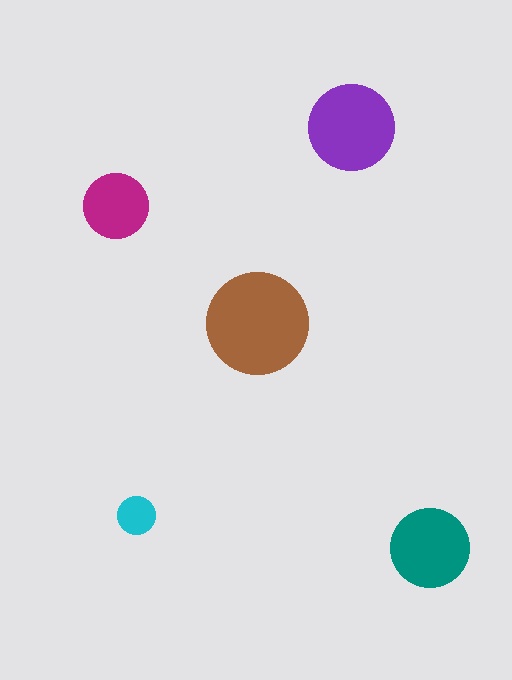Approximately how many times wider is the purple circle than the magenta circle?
About 1.5 times wider.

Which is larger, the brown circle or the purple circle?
The brown one.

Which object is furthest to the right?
The teal circle is rightmost.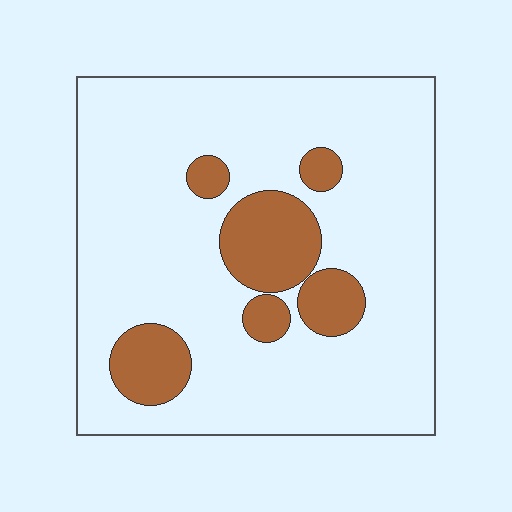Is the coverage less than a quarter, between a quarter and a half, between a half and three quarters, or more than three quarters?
Less than a quarter.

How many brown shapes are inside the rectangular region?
6.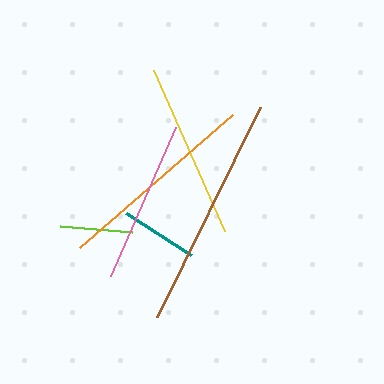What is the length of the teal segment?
The teal segment is approximately 78 pixels long.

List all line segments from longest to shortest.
From longest to shortest: brown, orange, yellow, pink, teal, lime.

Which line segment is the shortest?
The lime line is the shortest at approximately 73 pixels.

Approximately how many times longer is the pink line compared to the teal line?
The pink line is approximately 2.1 times the length of the teal line.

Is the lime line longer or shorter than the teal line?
The teal line is longer than the lime line.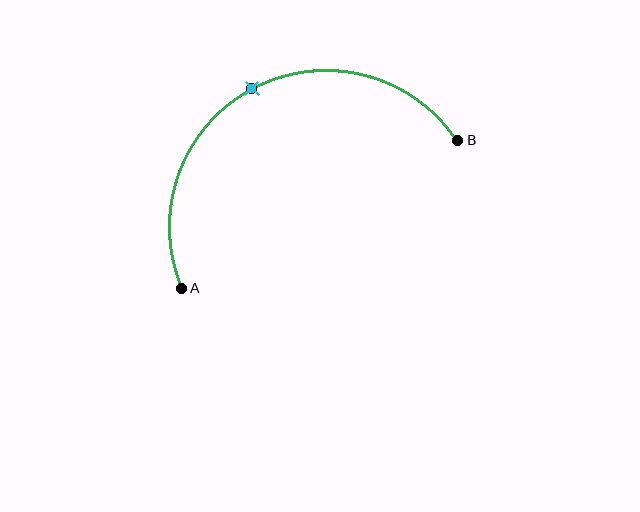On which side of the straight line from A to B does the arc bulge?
The arc bulges above the straight line connecting A and B.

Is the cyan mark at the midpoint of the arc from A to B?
Yes. The cyan mark lies on the arc at equal arc-length from both A and B — it is the arc midpoint.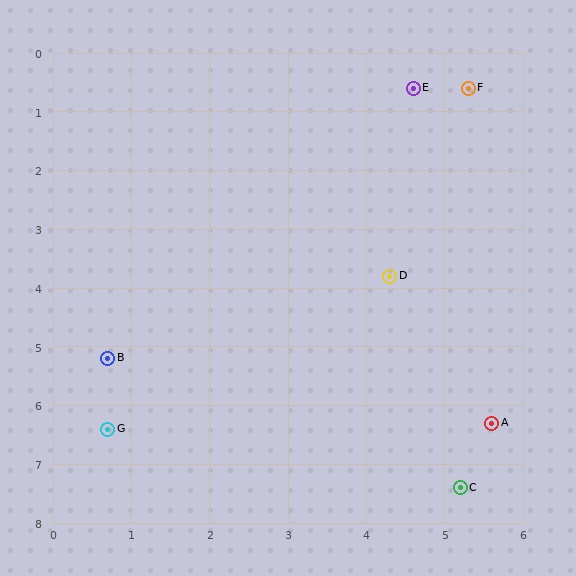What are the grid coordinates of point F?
Point F is at approximately (5.3, 0.6).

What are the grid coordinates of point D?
Point D is at approximately (4.3, 3.8).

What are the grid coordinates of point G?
Point G is at approximately (0.7, 6.4).